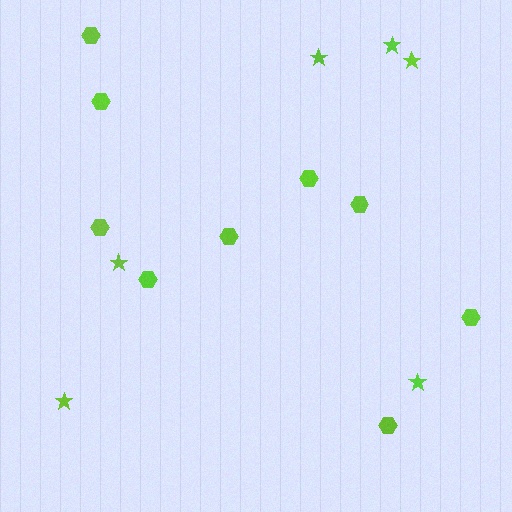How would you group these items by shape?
There are 2 groups: one group of hexagons (9) and one group of stars (6).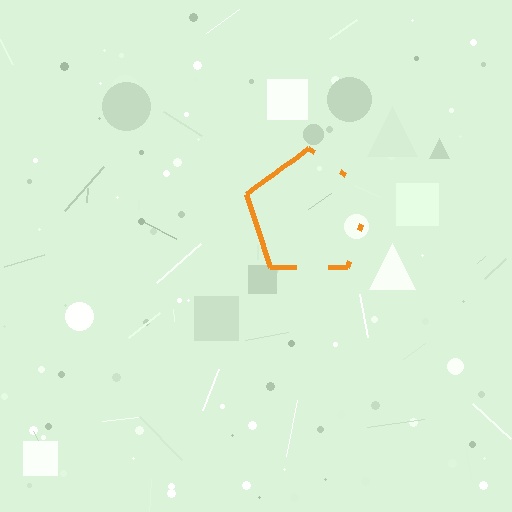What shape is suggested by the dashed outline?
The dashed outline suggests a pentagon.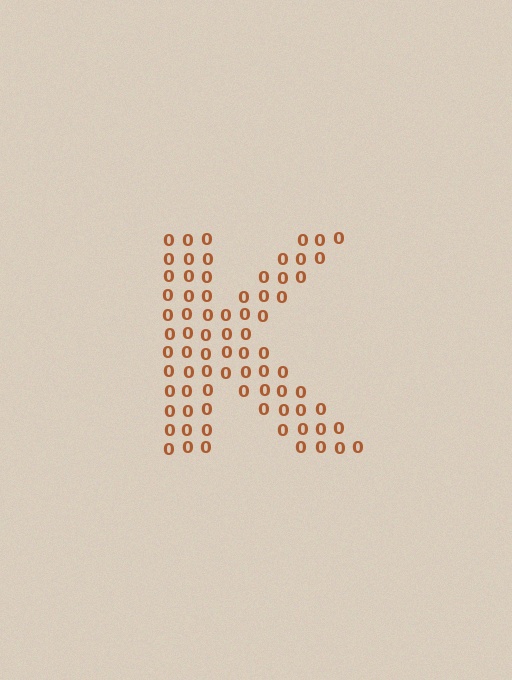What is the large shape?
The large shape is the letter K.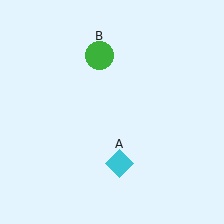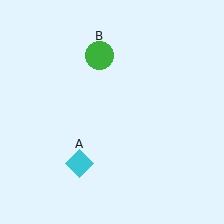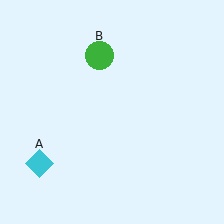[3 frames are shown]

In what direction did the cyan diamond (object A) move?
The cyan diamond (object A) moved left.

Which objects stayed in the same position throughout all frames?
Green circle (object B) remained stationary.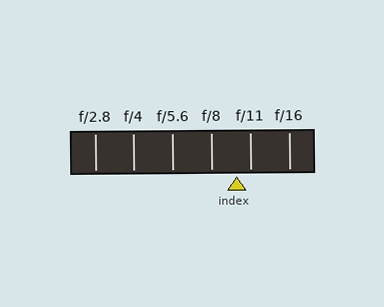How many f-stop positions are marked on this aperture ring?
There are 6 f-stop positions marked.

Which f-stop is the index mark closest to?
The index mark is closest to f/11.